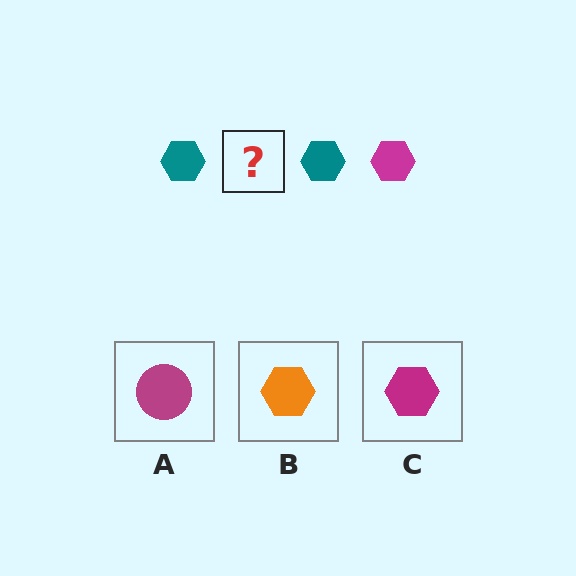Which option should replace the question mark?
Option C.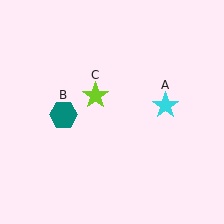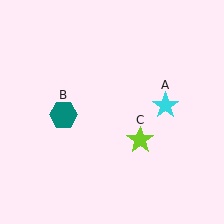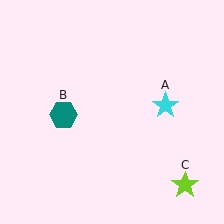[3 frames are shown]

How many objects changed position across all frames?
1 object changed position: lime star (object C).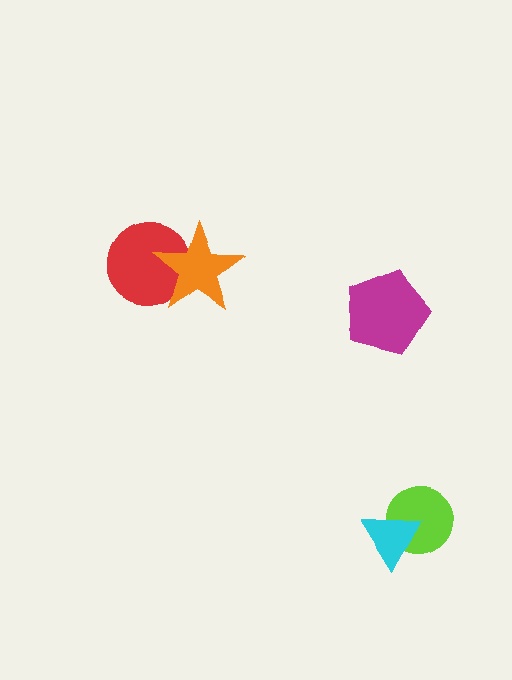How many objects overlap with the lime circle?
1 object overlaps with the lime circle.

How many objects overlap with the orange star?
1 object overlaps with the orange star.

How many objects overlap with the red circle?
1 object overlaps with the red circle.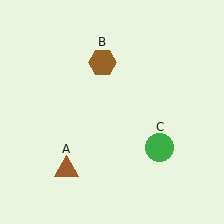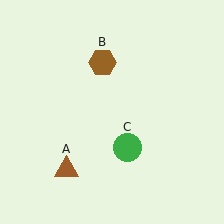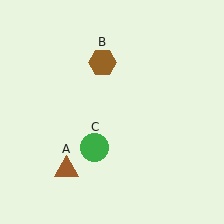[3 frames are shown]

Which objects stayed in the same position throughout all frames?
Brown triangle (object A) and brown hexagon (object B) remained stationary.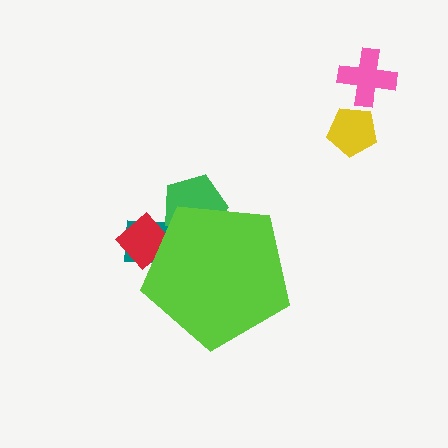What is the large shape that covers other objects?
A lime pentagon.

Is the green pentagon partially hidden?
Yes, the green pentagon is partially hidden behind the lime pentagon.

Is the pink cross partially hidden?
No, the pink cross is fully visible.